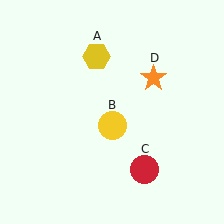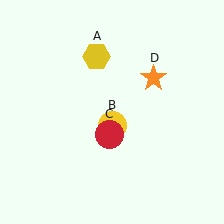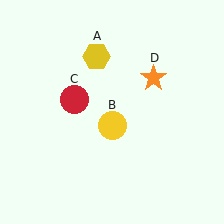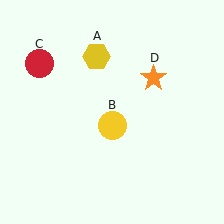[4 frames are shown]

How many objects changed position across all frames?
1 object changed position: red circle (object C).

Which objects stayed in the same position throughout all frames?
Yellow hexagon (object A) and yellow circle (object B) and orange star (object D) remained stationary.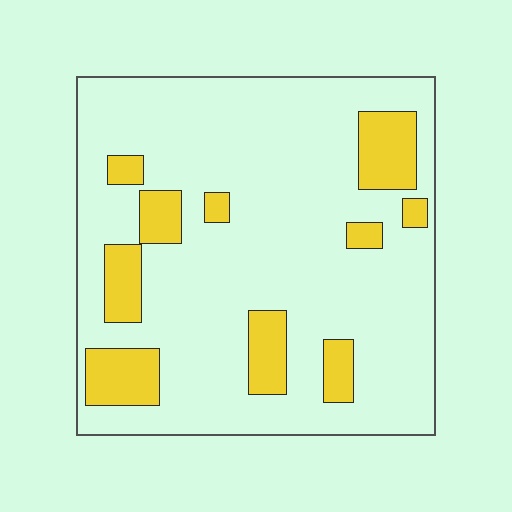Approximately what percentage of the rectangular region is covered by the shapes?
Approximately 20%.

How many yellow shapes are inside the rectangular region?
10.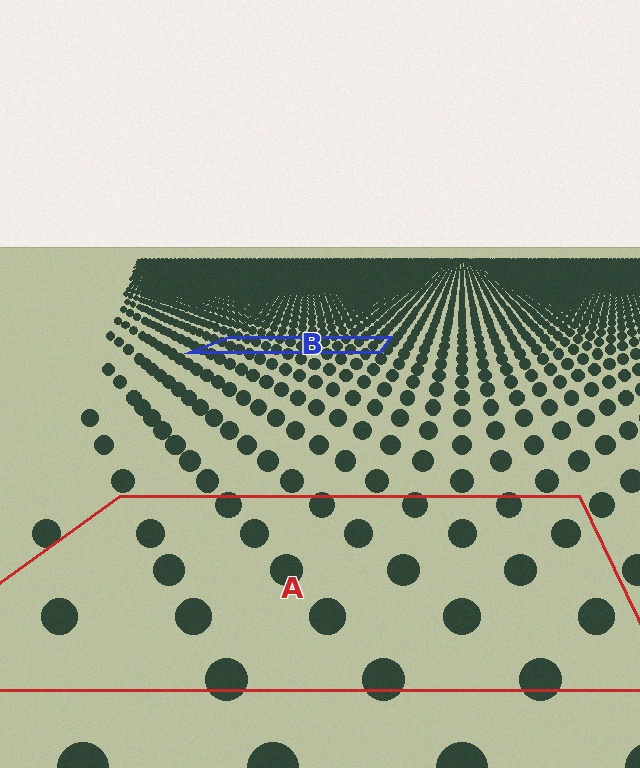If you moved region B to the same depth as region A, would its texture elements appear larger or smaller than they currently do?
They would appear larger. At a closer depth, the same texture elements are projected at a bigger on-screen size.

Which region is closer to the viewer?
Region A is closer. The texture elements there are larger and more spread out.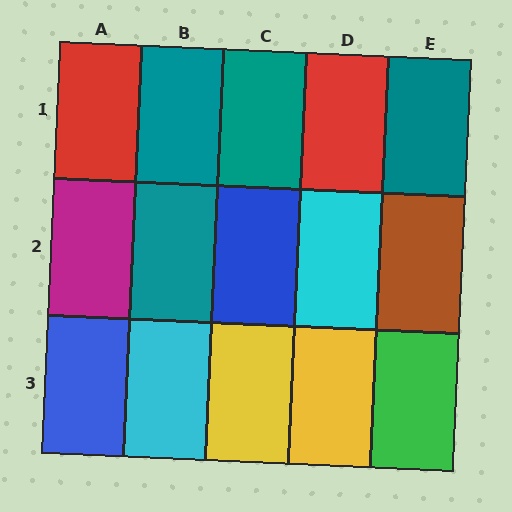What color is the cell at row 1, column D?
Red.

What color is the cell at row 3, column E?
Green.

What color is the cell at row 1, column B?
Teal.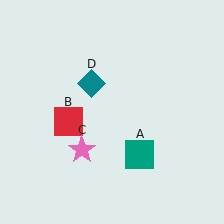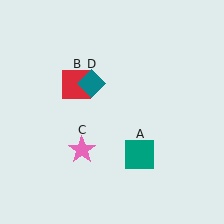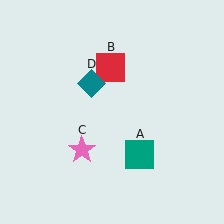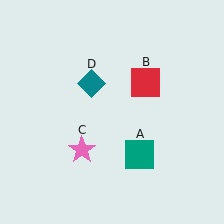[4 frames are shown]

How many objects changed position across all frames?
1 object changed position: red square (object B).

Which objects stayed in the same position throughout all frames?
Teal square (object A) and pink star (object C) and teal diamond (object D) remained stationary.